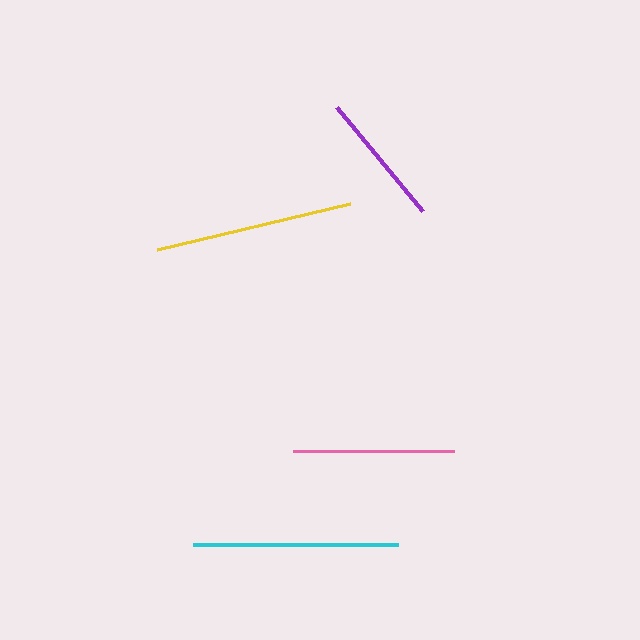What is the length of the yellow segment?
The yellow segment is approximately 199 pixels long.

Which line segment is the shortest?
The purple line is the shortest at approximately 135 pixels.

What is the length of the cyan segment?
The cyan segment is approximately 205 pixels long.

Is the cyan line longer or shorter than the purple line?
The cyan line is longer than the purple line.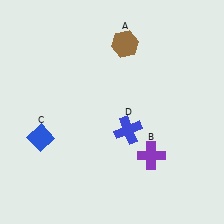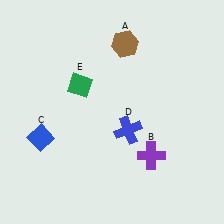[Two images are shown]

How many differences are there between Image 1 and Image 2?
There is 1 difference between the two images.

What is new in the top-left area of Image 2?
A green diamond (E) was added in the top-left area of Image 2.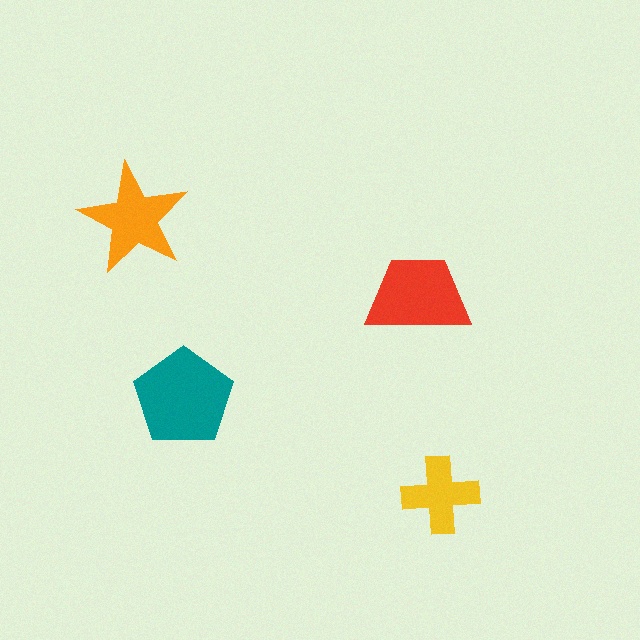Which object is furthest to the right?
The yellow cross is rightmost.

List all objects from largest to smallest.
The teal pentagon, the red trapezoid, the orange star, the yellow cross.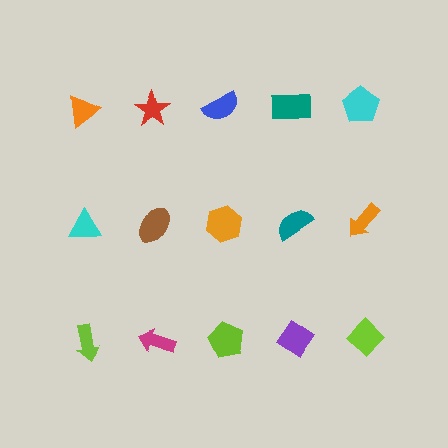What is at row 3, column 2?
A magenta arrow.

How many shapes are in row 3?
5 shapes.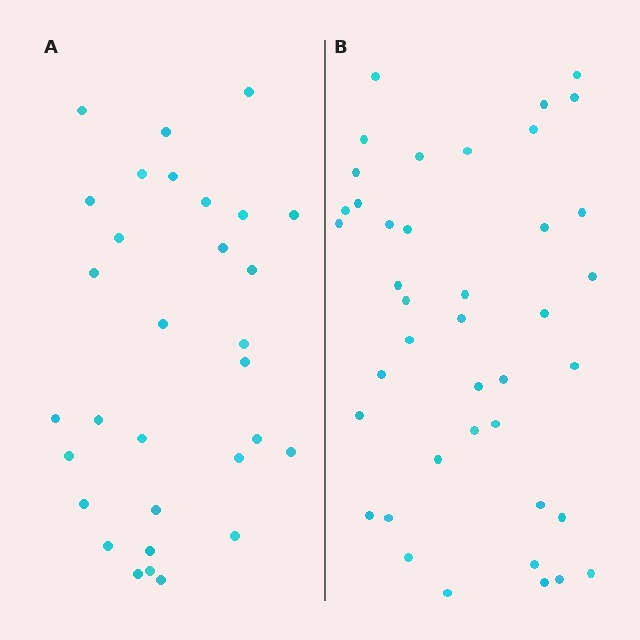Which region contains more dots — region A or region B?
Region B (the right region) has more dots.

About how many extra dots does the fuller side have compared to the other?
Region B has roughly 10 or so more dots than region A.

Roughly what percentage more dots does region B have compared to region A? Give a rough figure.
About 30% more.